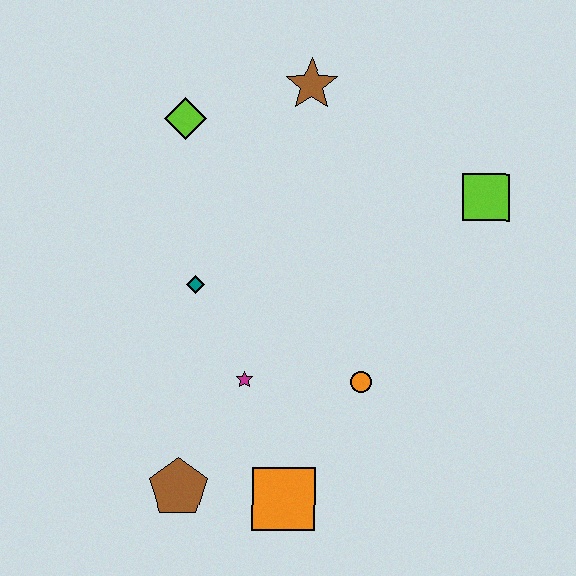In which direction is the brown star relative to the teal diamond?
The brown star is above the teal diamond.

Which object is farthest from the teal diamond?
The lime square is farthest from the teal diamond.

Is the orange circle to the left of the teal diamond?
No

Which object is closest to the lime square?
The brown star is closest to the lime square.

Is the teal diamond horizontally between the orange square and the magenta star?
No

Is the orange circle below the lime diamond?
Yes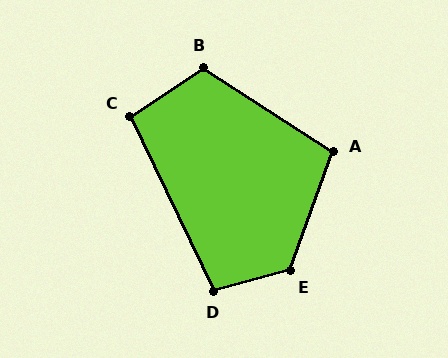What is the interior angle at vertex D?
Approximately 100 degrees (obtuse).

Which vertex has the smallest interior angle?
C, at approximately 98 degrees.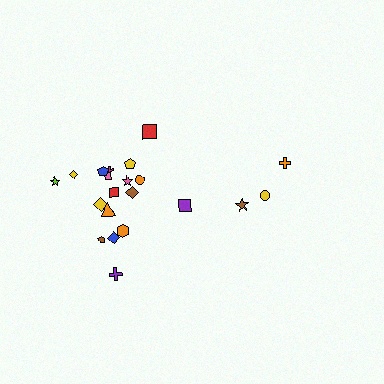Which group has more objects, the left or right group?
The left group.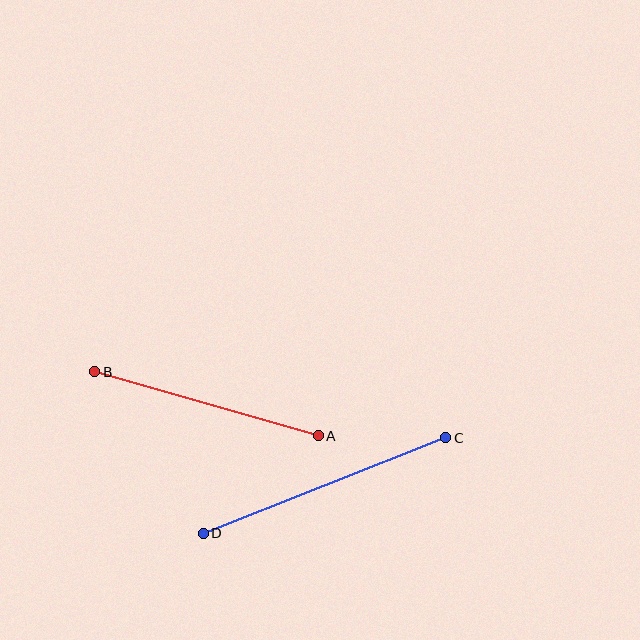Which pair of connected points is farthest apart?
Points C and D are farthest apart.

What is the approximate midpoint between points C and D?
The midpoint is at approximately (325, 485) pixels.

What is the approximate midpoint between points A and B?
The midpoint is at approximately (206, 404) pixels.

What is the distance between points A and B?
The distance is approximately 232 pixels.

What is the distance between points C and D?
The distance is approximately 260 pixels.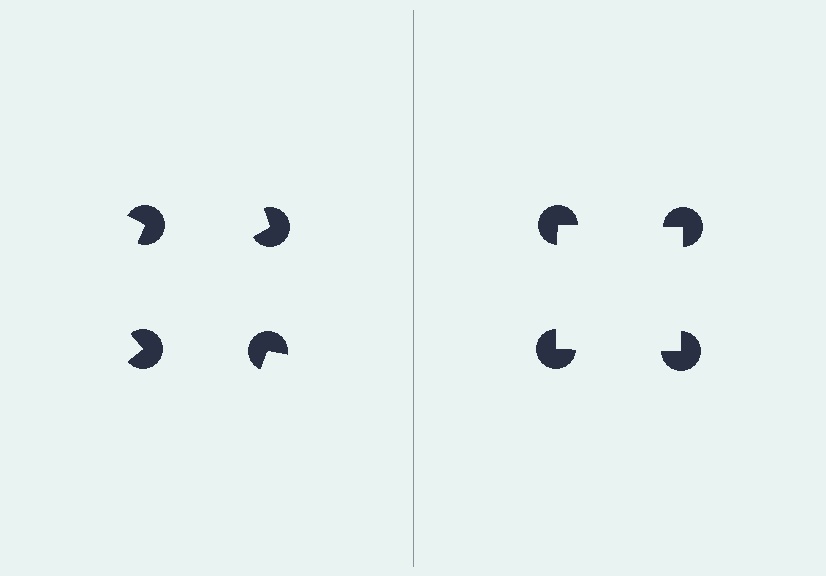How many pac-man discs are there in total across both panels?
8 — 4 on each side.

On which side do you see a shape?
An illusory square appears on the right side. On the left side the wedge cuts are rotated, so no coherent shape forms.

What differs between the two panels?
The pac-man discs are positioned identically on both sides; only the wedge orientations differ. On the right they align to a square; on the left they are misaligned.